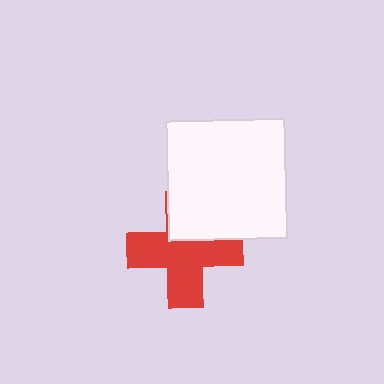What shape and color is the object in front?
The object in front is a white square.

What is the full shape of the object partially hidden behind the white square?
The partially hidden object is a red cross.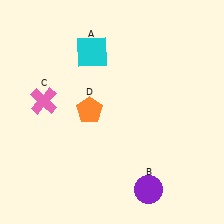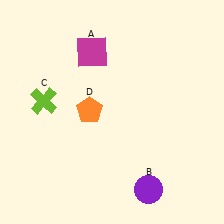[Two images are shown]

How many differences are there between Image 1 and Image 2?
There are 2 differences between the two images.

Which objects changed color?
A changed from cyan to magenta. C changed from pink to lime.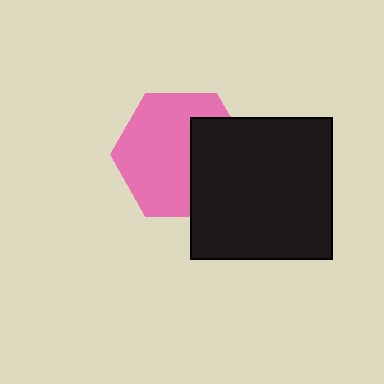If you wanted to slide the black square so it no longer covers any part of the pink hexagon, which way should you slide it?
Slide it right — that is the most direct way to separate the two shapes.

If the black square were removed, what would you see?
You would see the complete pink hexagon.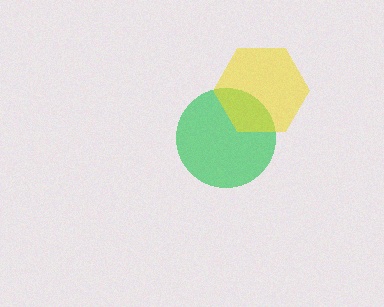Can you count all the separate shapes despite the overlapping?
Yes, there are 2 separate shapes.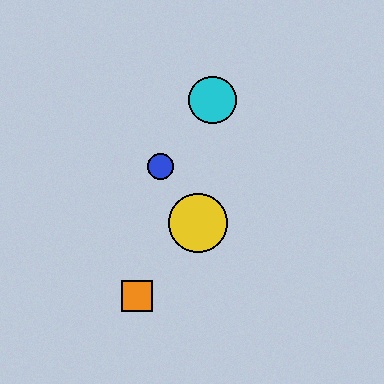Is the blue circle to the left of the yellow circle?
Yes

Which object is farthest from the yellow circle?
The cyan circle is farthest from the yellow circle.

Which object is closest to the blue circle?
The yellow circle is closest to the blue circle.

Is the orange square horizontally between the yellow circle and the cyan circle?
No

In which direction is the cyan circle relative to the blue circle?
The cyan circle is above the blue circle.